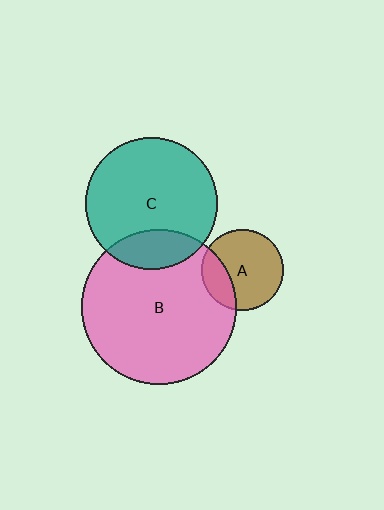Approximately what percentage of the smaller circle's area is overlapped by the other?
Approximately 20%.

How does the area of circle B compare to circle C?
Approximately 1.4 times.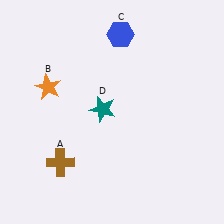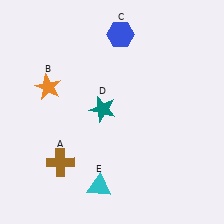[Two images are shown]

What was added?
A cyan triangle (E) was added in Image 2.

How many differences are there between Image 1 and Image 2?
There is 1 difference between the two images.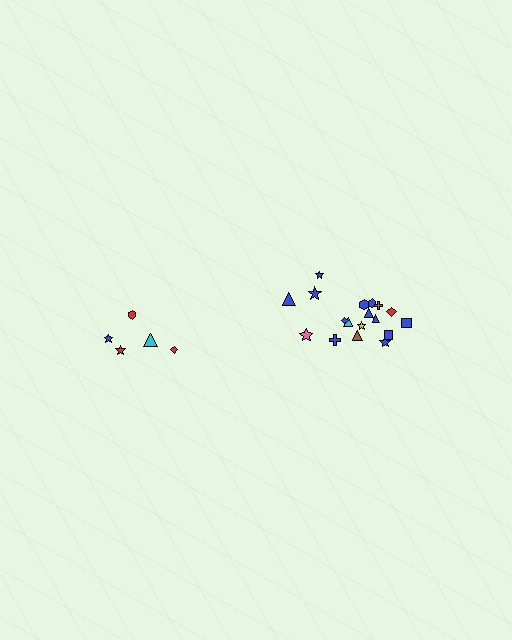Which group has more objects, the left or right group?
The right group.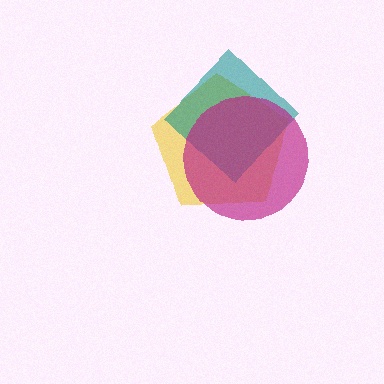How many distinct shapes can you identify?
There are 3 distinct shapes: a yellow pentagon, a teal diamond, a magenta circle.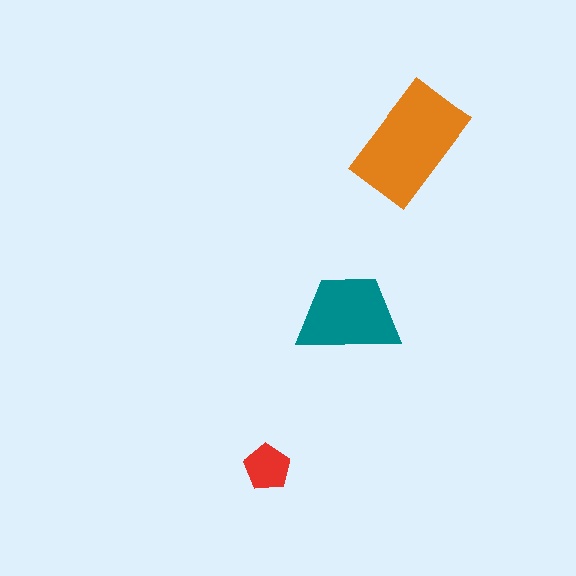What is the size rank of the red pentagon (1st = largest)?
3rd.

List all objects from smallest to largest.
The red pentagon, the teal trapezoid, the orange rectangle.